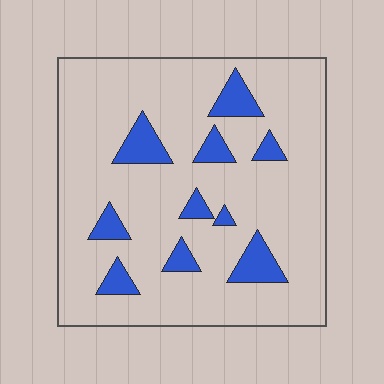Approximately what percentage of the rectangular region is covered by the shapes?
Approximately 15%.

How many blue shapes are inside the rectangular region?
10.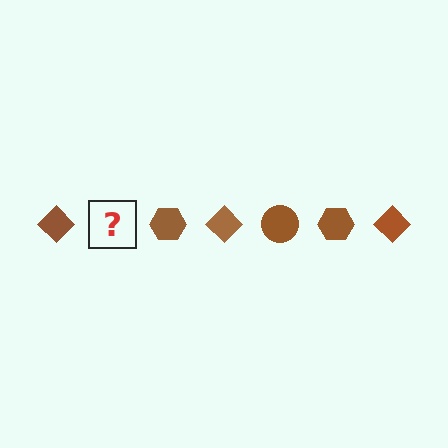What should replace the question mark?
The question mark should be replaced with a brown circle.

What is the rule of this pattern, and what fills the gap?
The rule is that the pattern cycles through diamond, circle, hexagon shapes in brown. The gap should be filled with a brown circle.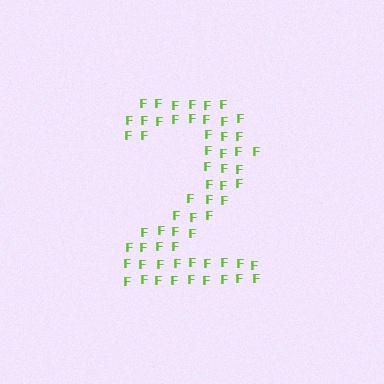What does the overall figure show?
The overall figure shows the digit 2.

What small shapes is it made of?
It is made of small letter F's.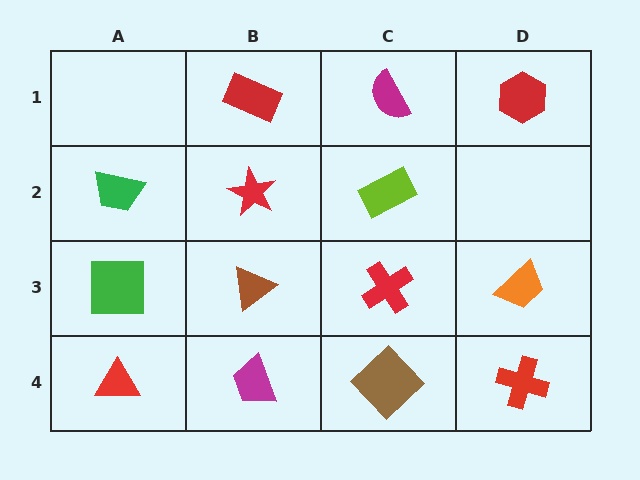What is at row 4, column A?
A red triangle.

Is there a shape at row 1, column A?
No, that cell is empty.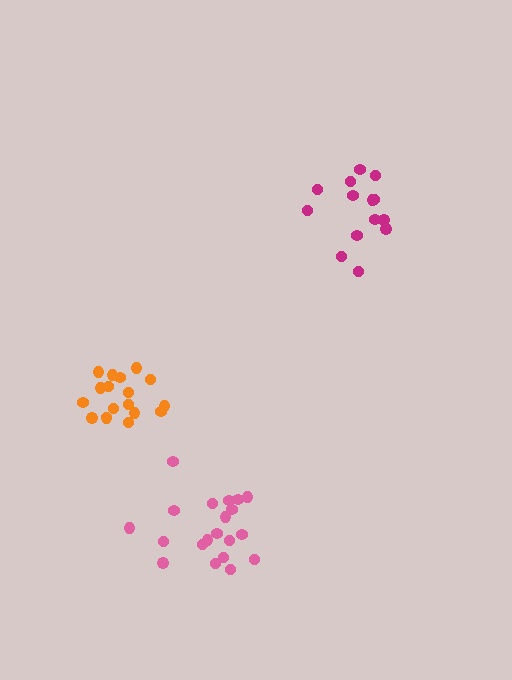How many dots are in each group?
Group 1: 14 dots, Group 2: 18 dots, Group 3: 20 dots (52 total).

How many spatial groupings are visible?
There are 3 spatial groupings.